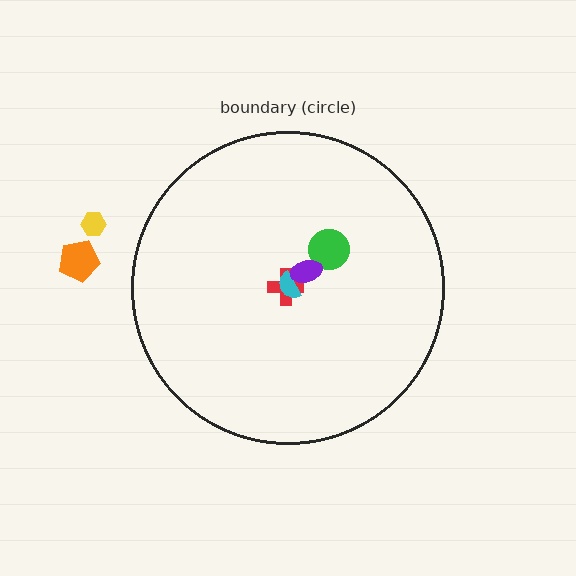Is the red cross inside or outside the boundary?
Inside.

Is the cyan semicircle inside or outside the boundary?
Inside.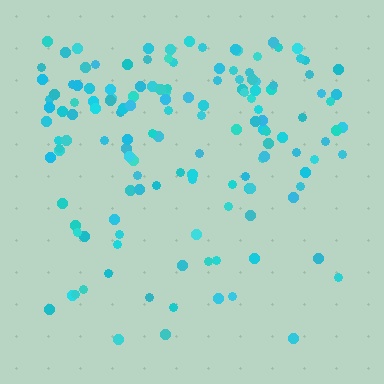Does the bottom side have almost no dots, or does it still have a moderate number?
Still a moderate number, just noticeably fewer than the top.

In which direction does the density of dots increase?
From bottom to top, with the top side densest.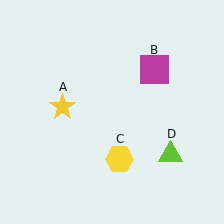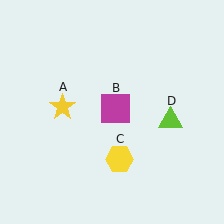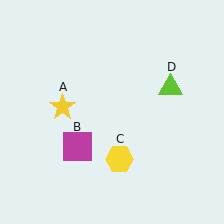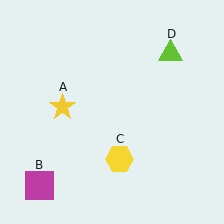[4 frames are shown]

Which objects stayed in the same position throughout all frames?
Yellow star (object A) and yellow hexagon (object C) remained stationary.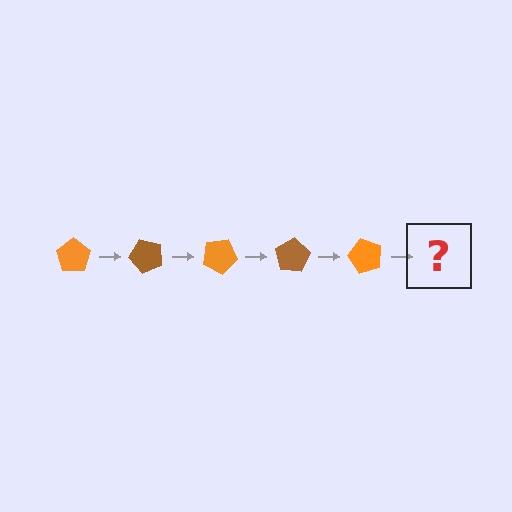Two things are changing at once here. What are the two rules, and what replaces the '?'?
The two rules are that it rotates 50 degrees each step and the color cycles through orange and brown. The '?' should be a brown pentagon, rotated 250 degrees from the start.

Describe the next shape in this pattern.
It should be a brown pentagon, rotated 250 degrees from the start.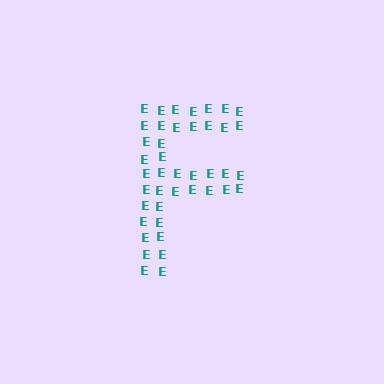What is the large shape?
The large shape is the letter F.